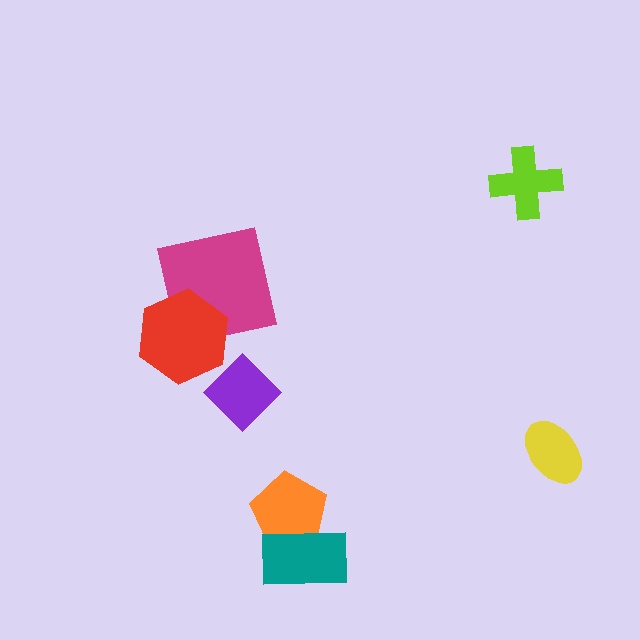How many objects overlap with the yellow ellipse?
0 objects overlap with the yellow ellipse.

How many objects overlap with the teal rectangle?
1 object overlaps with the teal rectangle.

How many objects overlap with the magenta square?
1 object overlaps with the magenta square.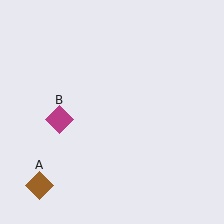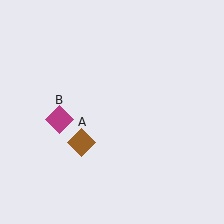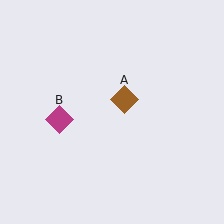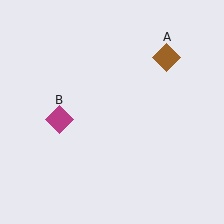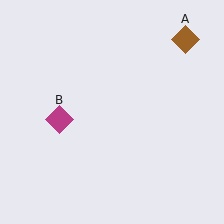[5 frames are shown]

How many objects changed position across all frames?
1 object changed position: brown diamond (object A).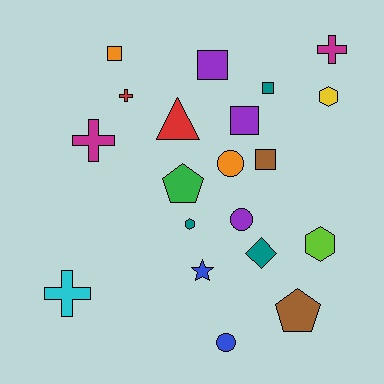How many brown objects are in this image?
There are 2 brown objects.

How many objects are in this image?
There are 20 objects.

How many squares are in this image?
There are 5 squares.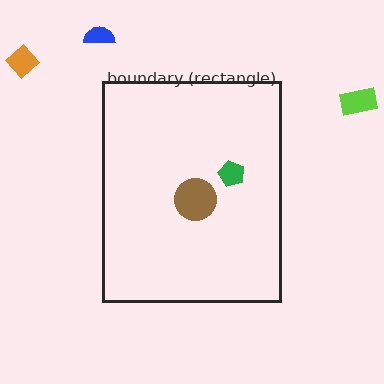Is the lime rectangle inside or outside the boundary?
Outside.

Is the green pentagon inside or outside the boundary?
Inside.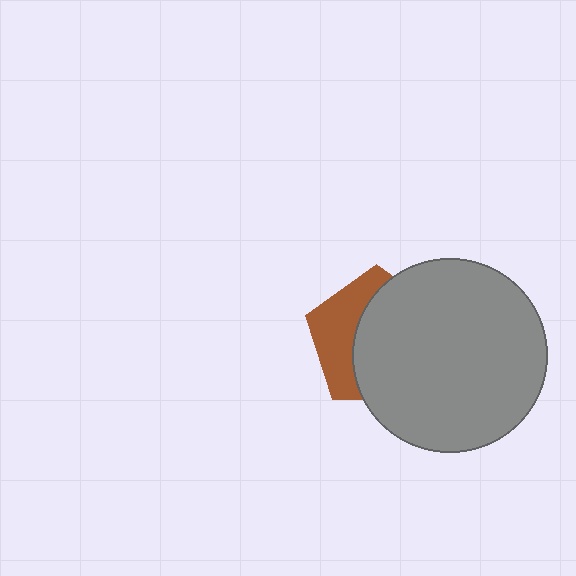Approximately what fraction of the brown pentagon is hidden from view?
Roughly 63% of the brown pentagon is hidden behind the gray circle.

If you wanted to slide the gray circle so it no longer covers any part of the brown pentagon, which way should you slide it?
Slide it right — that is the most direct way to separate the two shapes.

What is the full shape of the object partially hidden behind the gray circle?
The partially hidden object is a brown pentagon.